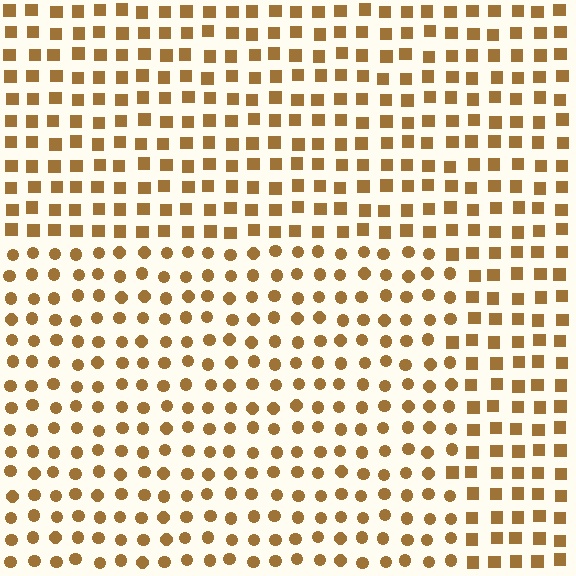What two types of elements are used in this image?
The image uses circles inside the rectangle region and squares outside it.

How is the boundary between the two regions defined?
The boundary is defined by a change in element shape: circles inside vs. squares outside. All elements share the same color and spacing.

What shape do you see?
I see a rectangle.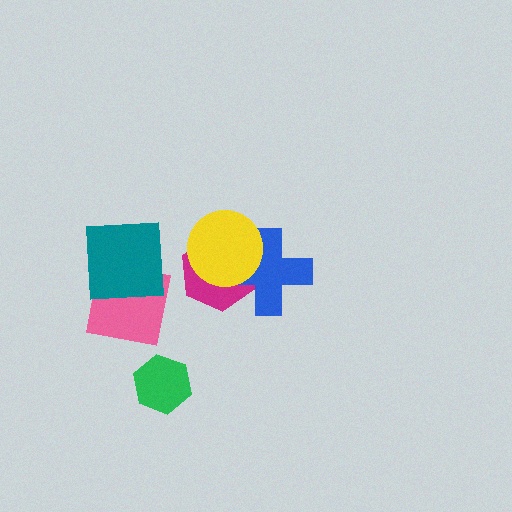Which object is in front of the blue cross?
The yellow circle is in front of the blue cross.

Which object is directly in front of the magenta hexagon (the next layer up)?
The blue cross is directly in front of the magenta hexagon.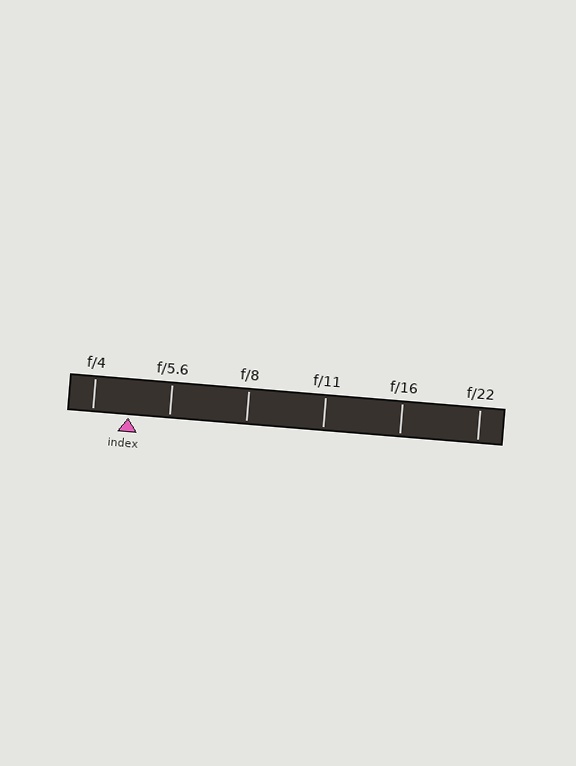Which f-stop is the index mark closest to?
The index mark is closest to f/4.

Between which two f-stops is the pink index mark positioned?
The index mark is between f/4 and f/5.6.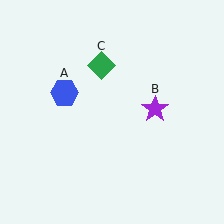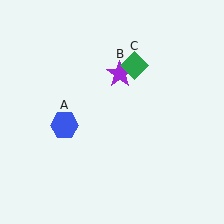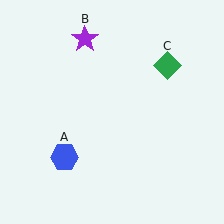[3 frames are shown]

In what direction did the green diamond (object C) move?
The green diamond (object C) moved right.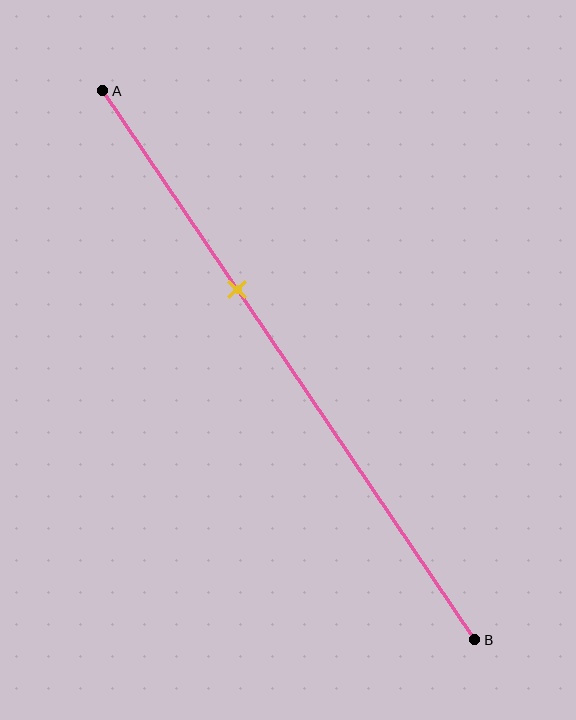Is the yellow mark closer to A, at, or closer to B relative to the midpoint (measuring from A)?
The yellow mark is closer to point A than the midpoint of segment AB.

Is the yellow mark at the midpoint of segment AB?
No, the mark is at about 35% from A, not at the 50% midpoint.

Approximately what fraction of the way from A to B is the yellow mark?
The yellow mark is approximately 35% of the way from A to B.